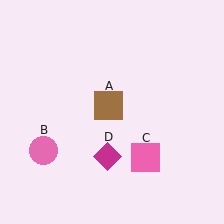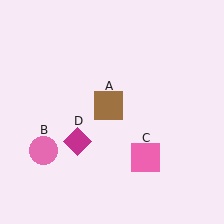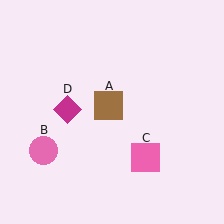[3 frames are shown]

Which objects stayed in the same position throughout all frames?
Brown square (object A) and pink circle (object B) and pink square (object C) remained stationary.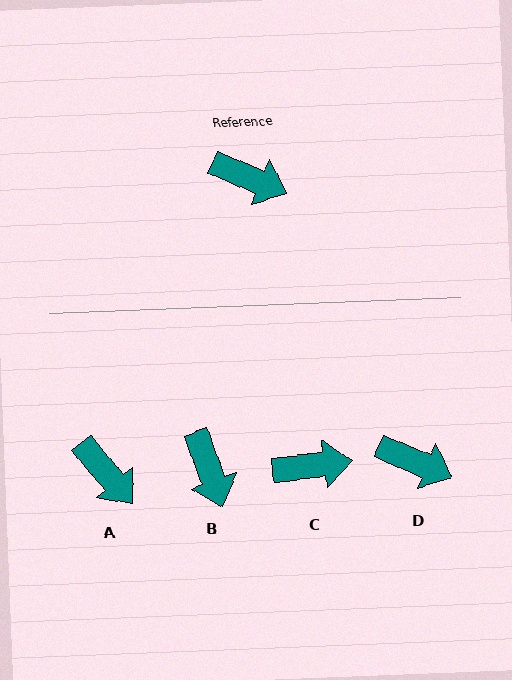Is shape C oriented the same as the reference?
No, it is off by about 30 degrees.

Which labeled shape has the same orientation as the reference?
D.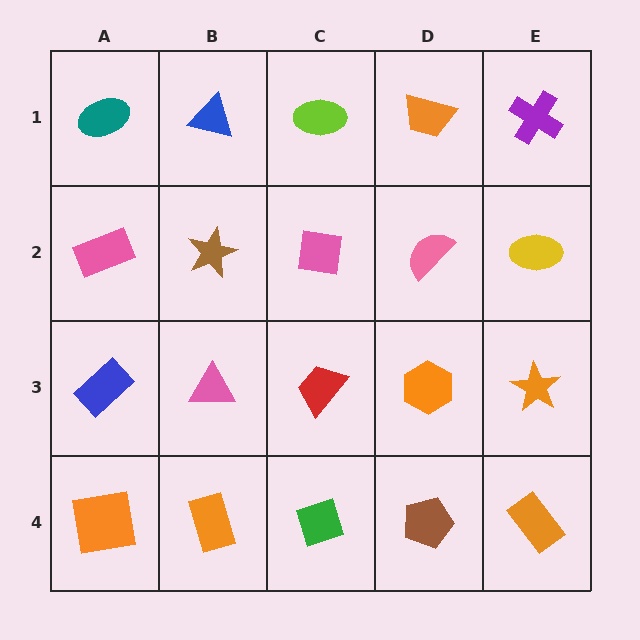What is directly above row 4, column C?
A red trapezoid.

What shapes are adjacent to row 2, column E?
A purple cross (row 1, column E), an orange star (row 3, column E), a pink semicircle (row 2, column D).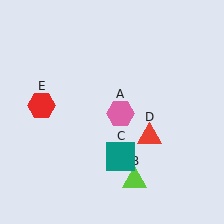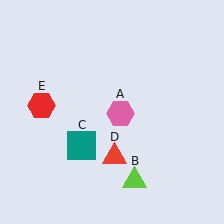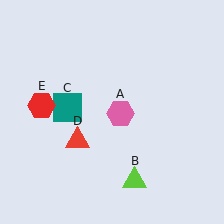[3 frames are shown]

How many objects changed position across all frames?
2 objects changed position: teal square (object C), red triangle (object D).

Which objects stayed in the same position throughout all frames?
Pink hexagon (object A) and lime triangle (object B) and red hexagon (object E) remained stationary.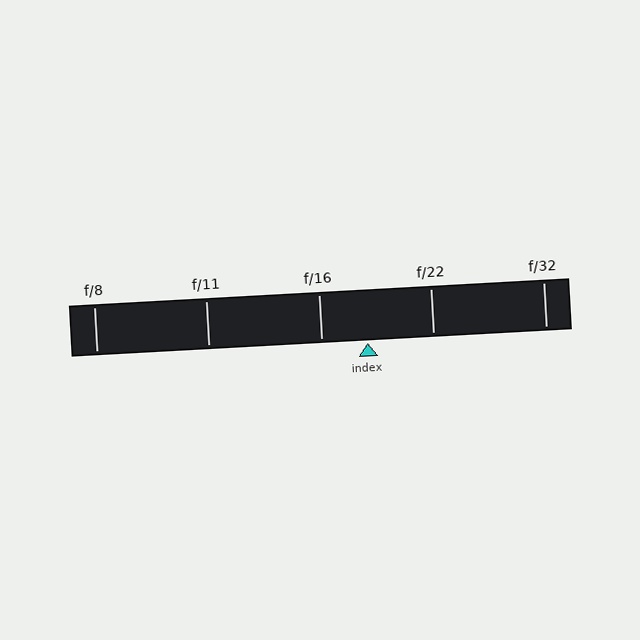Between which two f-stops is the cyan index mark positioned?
The index mark is between f/16 and f/22.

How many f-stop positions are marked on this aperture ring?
There are 5 f-stop positions marked.